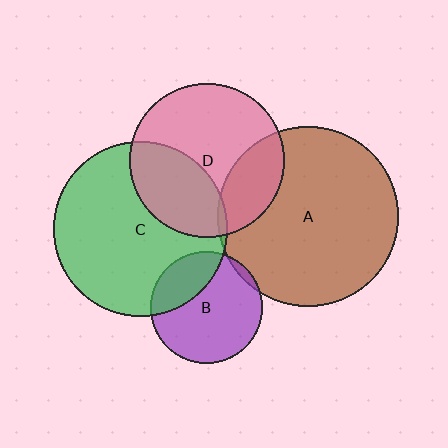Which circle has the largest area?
Circle A (brown).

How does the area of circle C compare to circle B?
Approximately 2.4 times.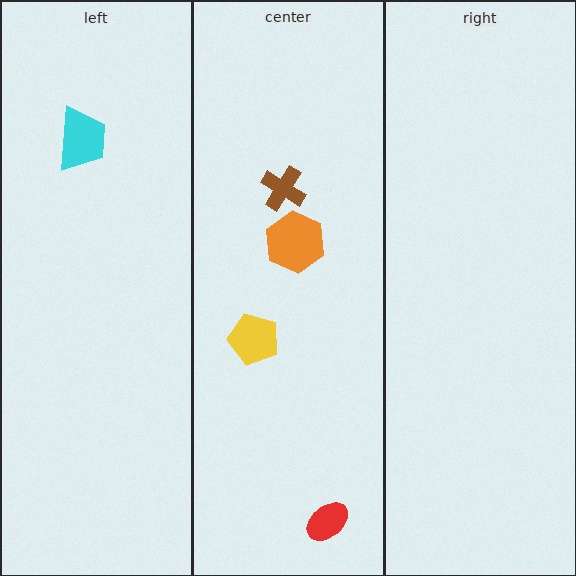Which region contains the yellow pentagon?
The center region.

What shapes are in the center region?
The yellow pentagon, the orange hexagon, the red ellipse, the brown cross.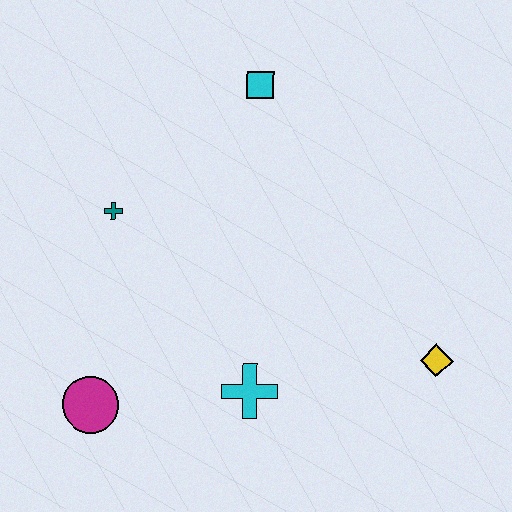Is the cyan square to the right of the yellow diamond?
No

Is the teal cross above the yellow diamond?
Yes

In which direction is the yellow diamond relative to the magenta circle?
The yellow diamond is to the right of the magenta circle.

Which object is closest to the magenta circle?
The cyan cross is closest to the magenta circle.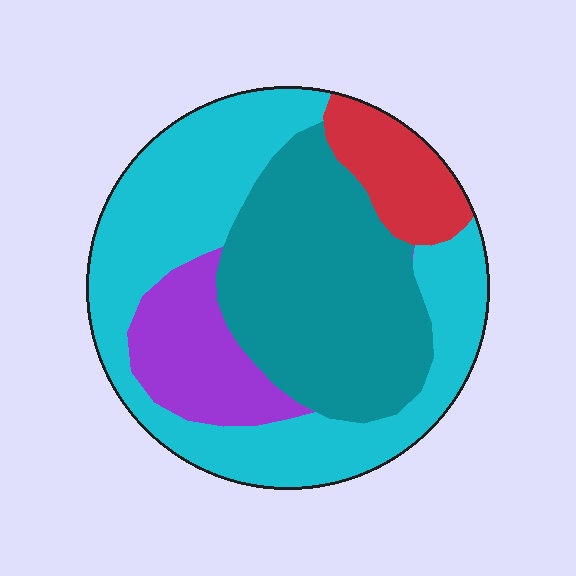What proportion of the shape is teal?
Teal covers roughly 35% of the shape.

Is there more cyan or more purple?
Cyan.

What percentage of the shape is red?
Red takes up less than a quarter of the shape.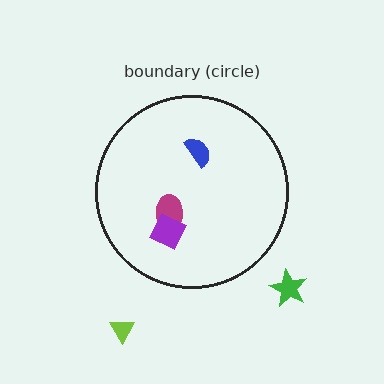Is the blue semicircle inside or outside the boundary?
Inside.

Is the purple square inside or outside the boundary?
Inside.